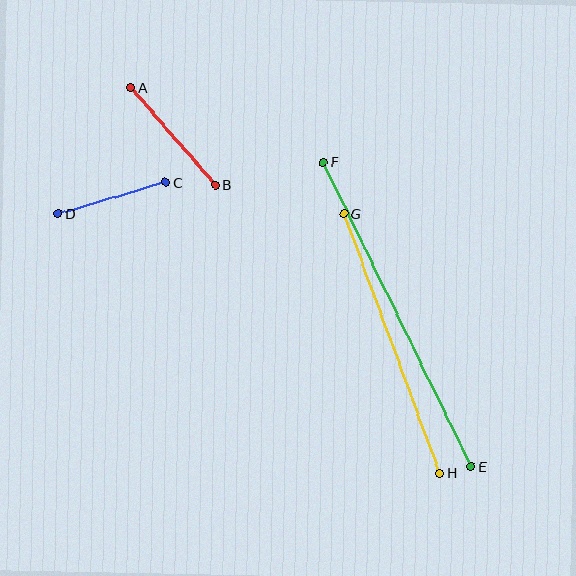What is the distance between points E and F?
The distance is approximately 339 pixels.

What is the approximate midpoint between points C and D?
The midpoint is at approximately (112, 198) pixels.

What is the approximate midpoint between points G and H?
The midpoint is at approximately (392, 344) pixels.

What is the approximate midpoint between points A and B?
The midpoint is at approximately (173, 136) pixels.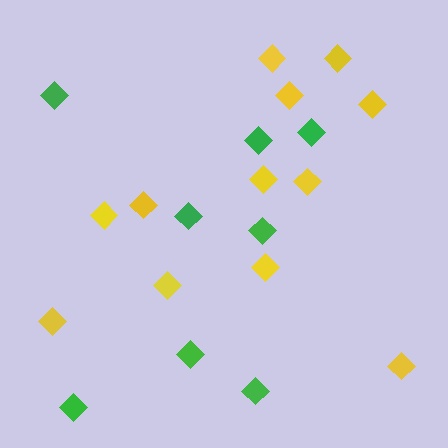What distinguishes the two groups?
There are 2 groups: one group of yellow diamonds (12) and one group of green diamonds (8).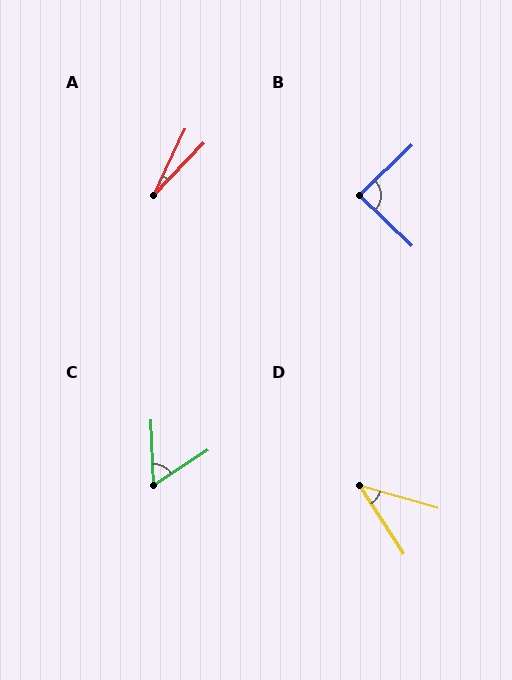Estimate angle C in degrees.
Approximately 60 degrees.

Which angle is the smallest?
A, at approximately 18 degrees.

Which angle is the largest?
B, at approximately 88 degrees.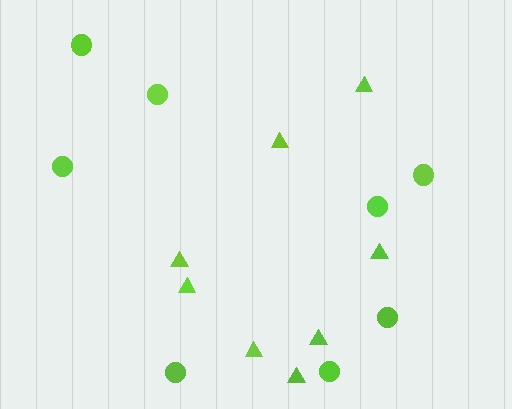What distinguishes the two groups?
There are 2 groups: one group of circles (8) and one group of triangles (8).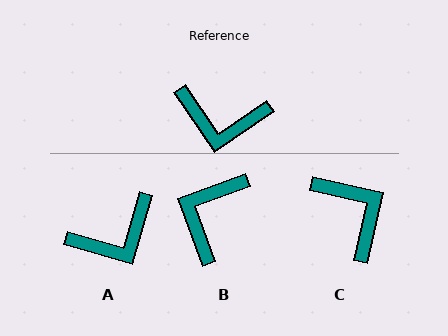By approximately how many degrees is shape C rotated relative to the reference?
Approximately 133 degrees counter-clockwise.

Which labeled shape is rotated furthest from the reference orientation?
C, about 133 degrees away.